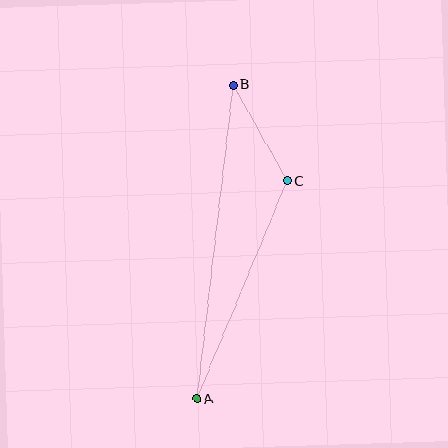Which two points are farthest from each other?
Points A and B are farthest from each other.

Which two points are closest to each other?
Points B and C are closest to each other.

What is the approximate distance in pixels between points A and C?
The distance between A and C is approximately 236 pixels.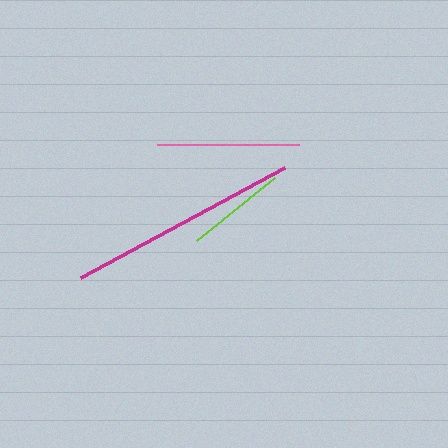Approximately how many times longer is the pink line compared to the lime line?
The pink line is approximately 1.4 times the length of the lime line.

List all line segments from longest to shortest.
From longest to shortest: magenta, pink, lime.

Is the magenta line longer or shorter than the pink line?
The magenta line is longer than the pink line.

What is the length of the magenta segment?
The magenta segment is approximately 232 pixels long.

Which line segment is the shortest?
The lime line is the shortest at approximately 100 pixels.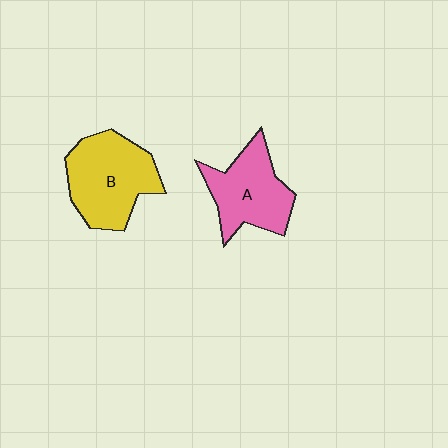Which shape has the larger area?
Shape B (yellow).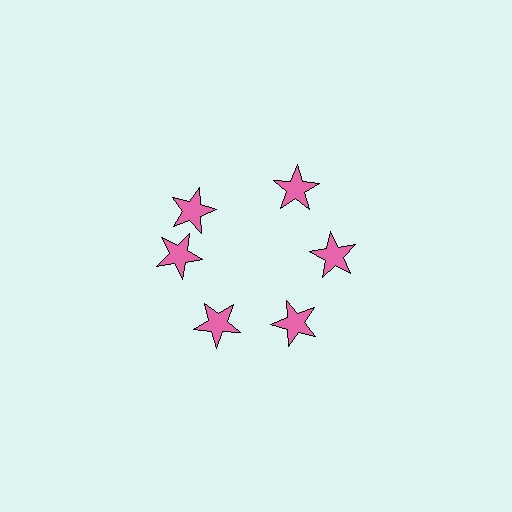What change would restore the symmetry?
The symmetry would be restored by rotating it back into even spacing with its neighbors so that all 6 stars sit at equal angles and equal distance from the center.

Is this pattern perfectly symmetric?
No. The 6 pink stars are arranged in a ring, but one element near the 11 o'clock position is rotated out of alignment along the ring, breaking the 6-fold rotational symmetry.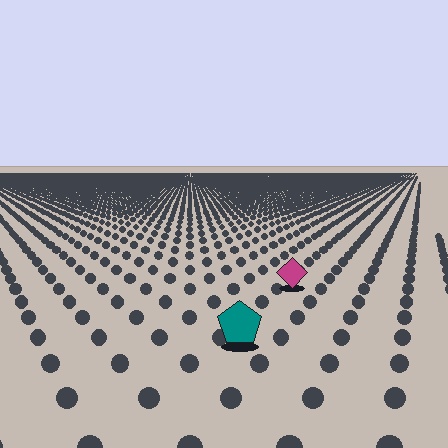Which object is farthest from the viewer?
The magenta diamond is farthest from the viewer. It appears smaller and the ground texture around it is denser.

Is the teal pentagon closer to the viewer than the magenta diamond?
Yes. The teal pentagon is closer — you can tell from the texture gradient: the ground texture is coarser near it.